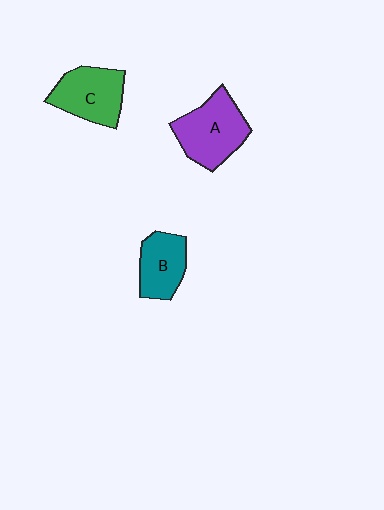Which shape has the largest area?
Shape A (purple).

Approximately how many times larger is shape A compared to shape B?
Approximately 1.4 times.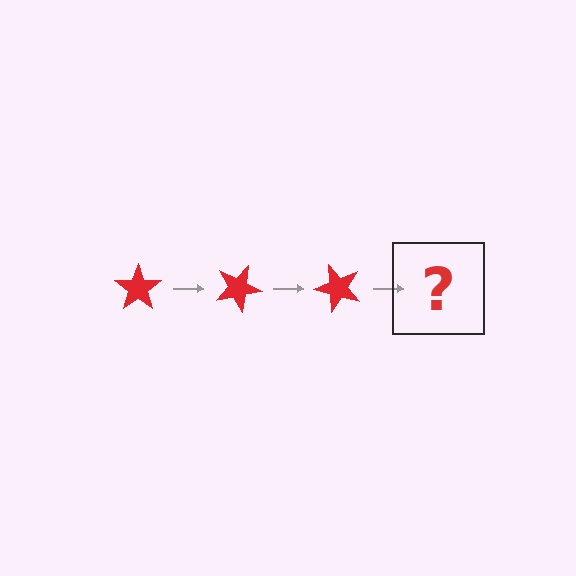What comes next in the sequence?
The next element should be a red star rotated 75 degrees.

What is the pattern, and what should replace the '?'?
The pattern is that the star rotates 25 degrees each step. The '?' should be a red star rotated 75 degrees.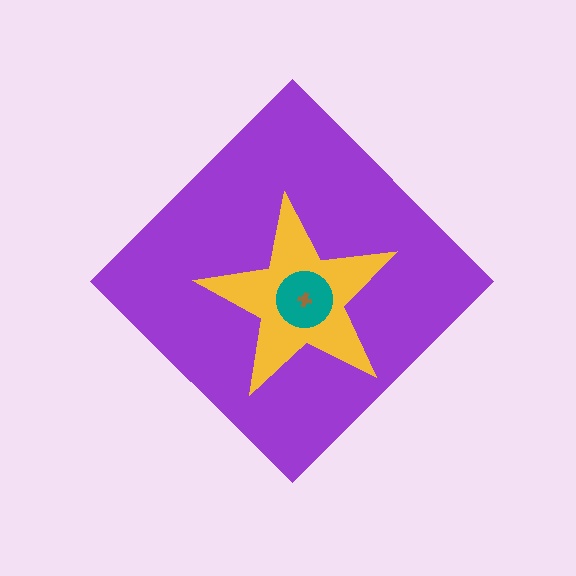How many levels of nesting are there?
4.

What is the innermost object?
The brown cross.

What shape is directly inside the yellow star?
The teal circle.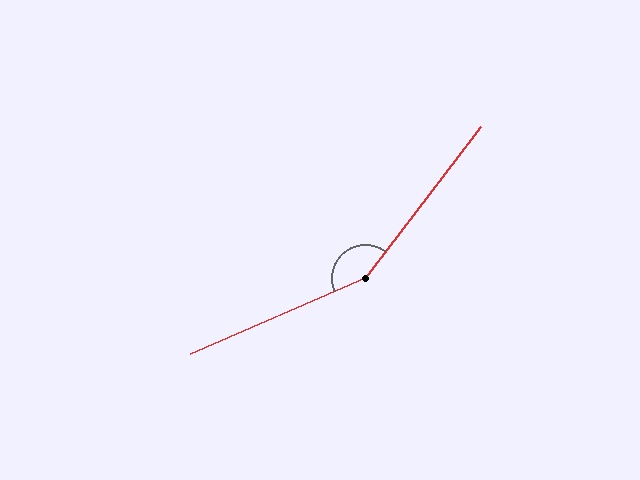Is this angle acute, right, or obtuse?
It is obtuse.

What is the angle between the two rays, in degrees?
Approximately 151 degrees.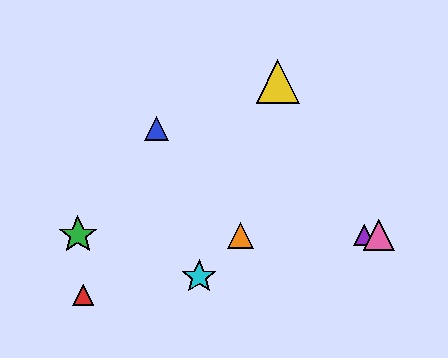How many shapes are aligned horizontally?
4 shapes (the green star, the purple triangle, the orange triangle, the pink triangle) are aligned horizontally.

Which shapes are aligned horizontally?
The green star, the purple triangle, the orange triangle, the pink triangle are aligned horizontally.